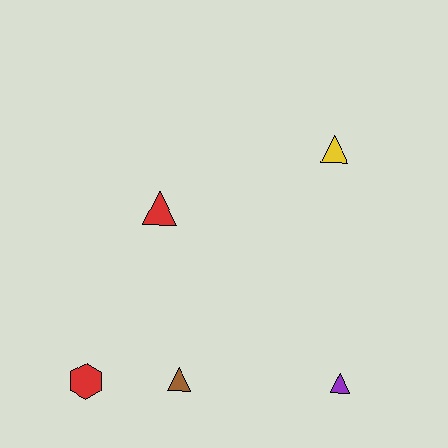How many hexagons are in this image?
There is 1 hexagon.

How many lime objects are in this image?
There are no lime objects.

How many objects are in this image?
There are 5 objects.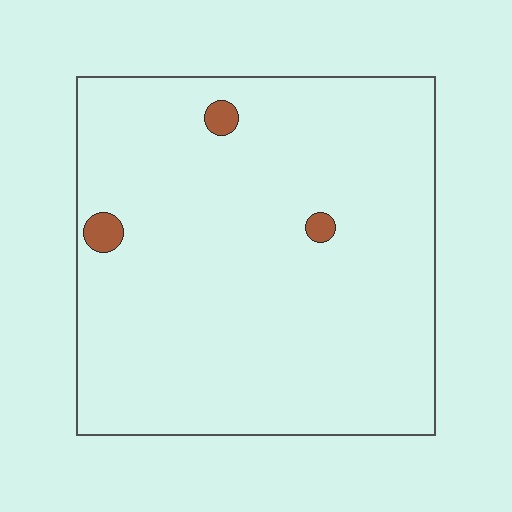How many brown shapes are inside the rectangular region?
3.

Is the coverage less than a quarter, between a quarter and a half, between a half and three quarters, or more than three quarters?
Less than a quarter.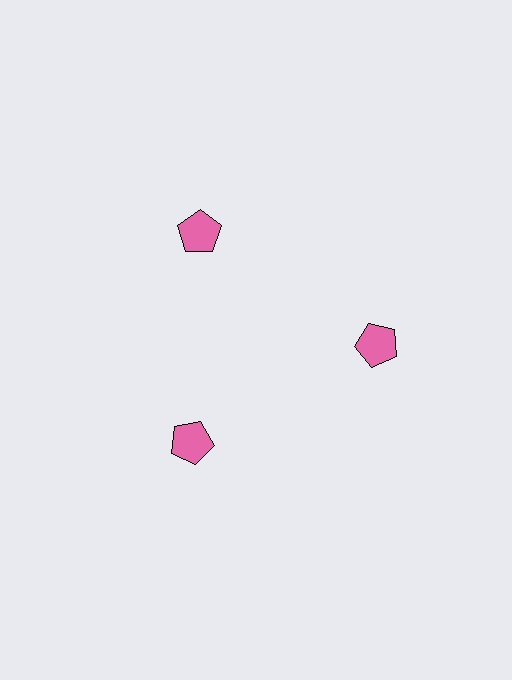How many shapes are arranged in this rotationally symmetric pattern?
There are 3 shapes, arranged in 3 groups of 1.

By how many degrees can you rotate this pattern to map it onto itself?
The pattern maps onto itself every 120 degrees of rotation.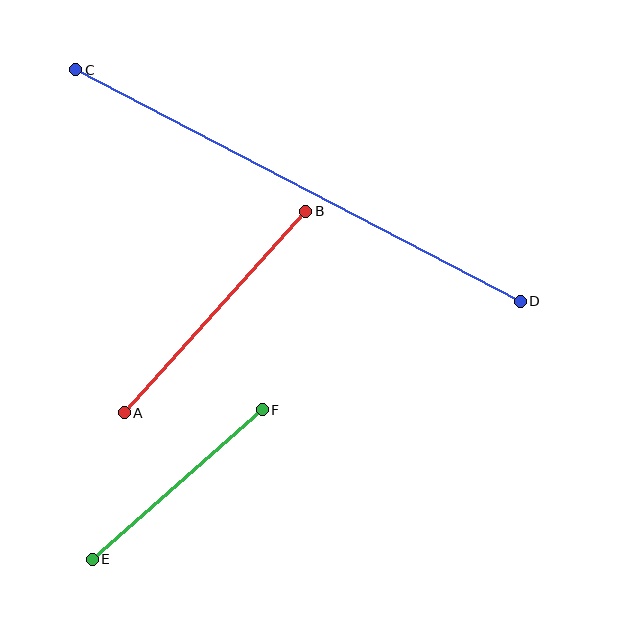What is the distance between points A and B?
The distance is approximately 272 pixels.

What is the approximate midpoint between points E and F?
The midpoint is at approximately (177, 485) pixels.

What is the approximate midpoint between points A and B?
The midpoint is at approximately (215, 312) pixels.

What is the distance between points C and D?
The distance is approximately 501 pixels.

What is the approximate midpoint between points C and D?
The midpoint is at approximately (298, 186) pixels.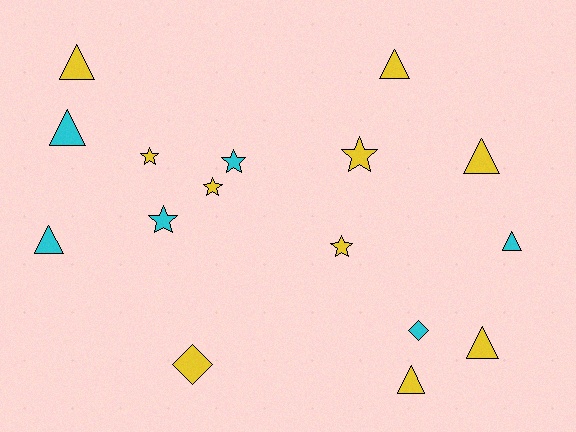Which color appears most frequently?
Yellow, with 10 objects.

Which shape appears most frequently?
Triangle, with 8 objects.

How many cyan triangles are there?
There are 3 cyan triangles.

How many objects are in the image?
There are 16 objects.